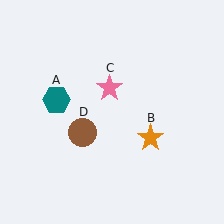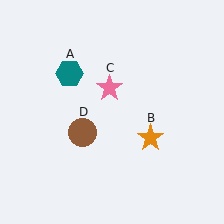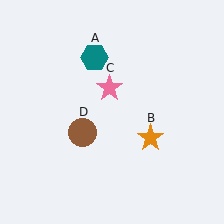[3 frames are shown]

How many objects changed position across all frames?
1 object changed position: teal hexagon (object A).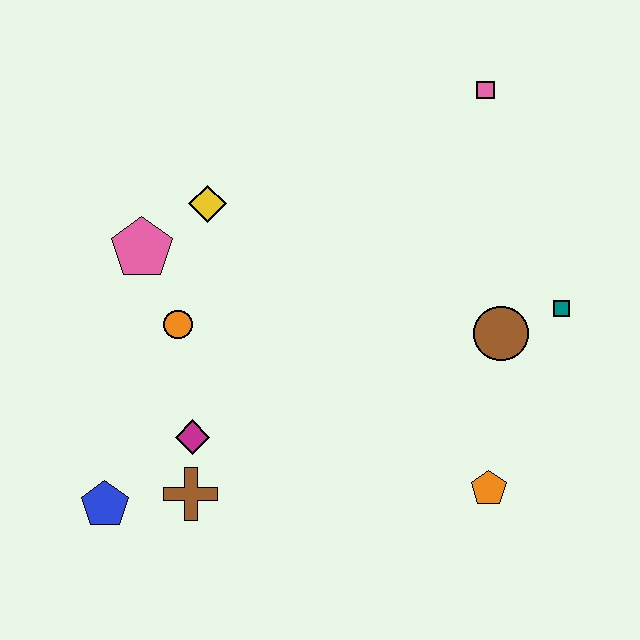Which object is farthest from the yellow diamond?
The orange pentagon is farthest from the yellow diamond.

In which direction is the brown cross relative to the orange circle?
The brown cross is below the orange circle.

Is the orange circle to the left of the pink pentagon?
No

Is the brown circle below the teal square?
Yes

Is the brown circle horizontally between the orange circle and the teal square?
Yes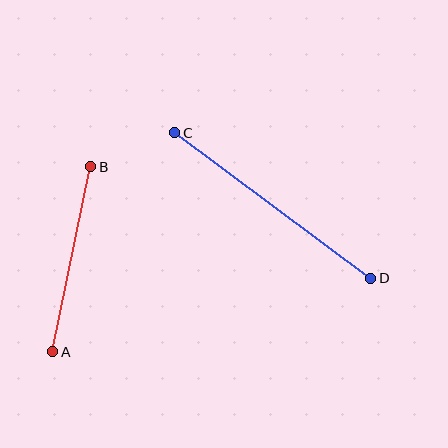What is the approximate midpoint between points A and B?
The midpoint is at approximately (72, 259) pixels.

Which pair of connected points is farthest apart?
Points C and D are farthest apart.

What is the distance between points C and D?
The distance is approximately 244 pixels.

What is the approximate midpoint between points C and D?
The midpoint is at approximately (273, 205) pixels.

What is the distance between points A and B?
The distance is approximately 189 pixels.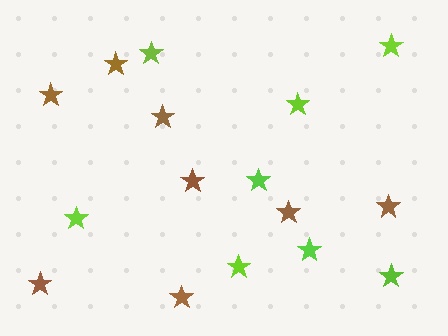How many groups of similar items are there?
There are 2 groups: one group of lime stars (8) and one group of brown stars (8).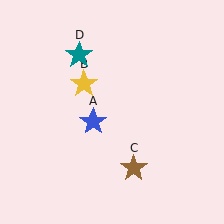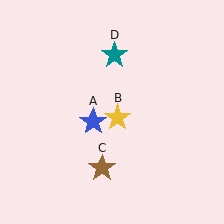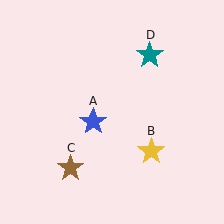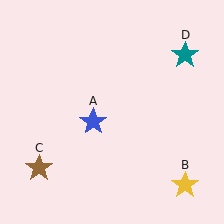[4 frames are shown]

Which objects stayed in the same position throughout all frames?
Blue star (object A) remained stationary.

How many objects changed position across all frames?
3 objects changed position: yellow star (object B), brown star (object C), teal star (object D).